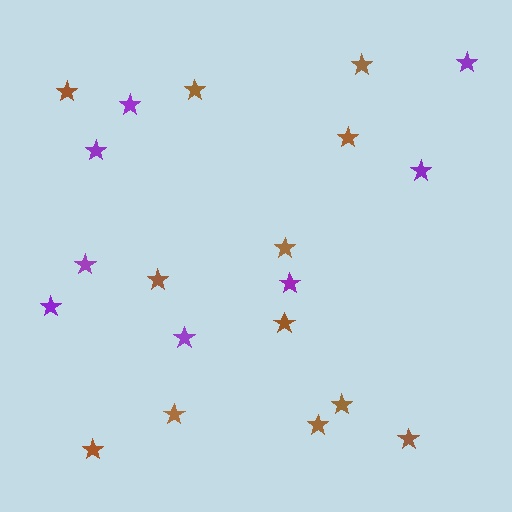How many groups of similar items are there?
There are 2 groups: one group of brown stars (12) and one group of purple stars (8).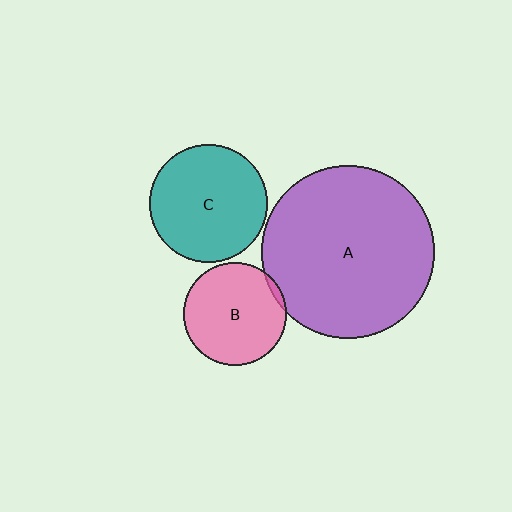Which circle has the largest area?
Circle A (purple).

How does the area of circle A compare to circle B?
Approximately 2.8 times.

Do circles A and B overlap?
Yes.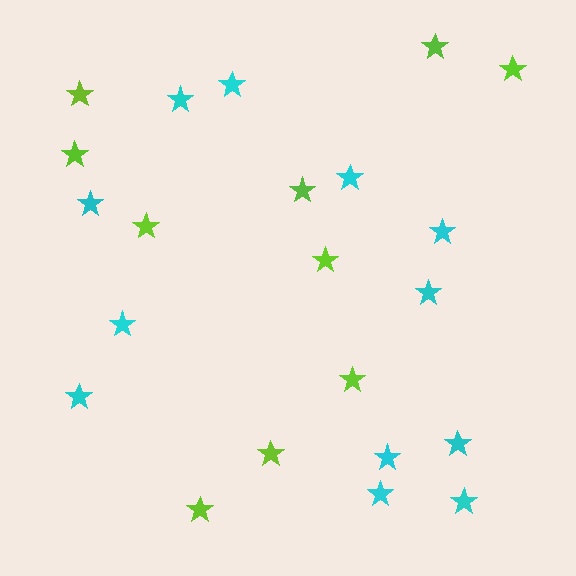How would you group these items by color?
There are 2 groups: one group of cyan stars (12) and one group of lime stars (10).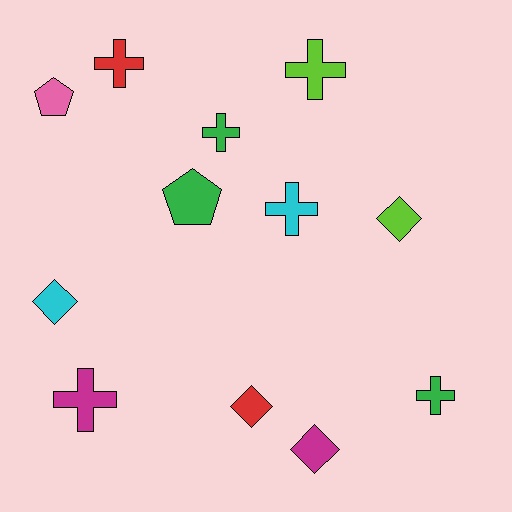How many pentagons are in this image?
There are 2 pentagons.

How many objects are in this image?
There are 12 objects.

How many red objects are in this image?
There are 2 red objects.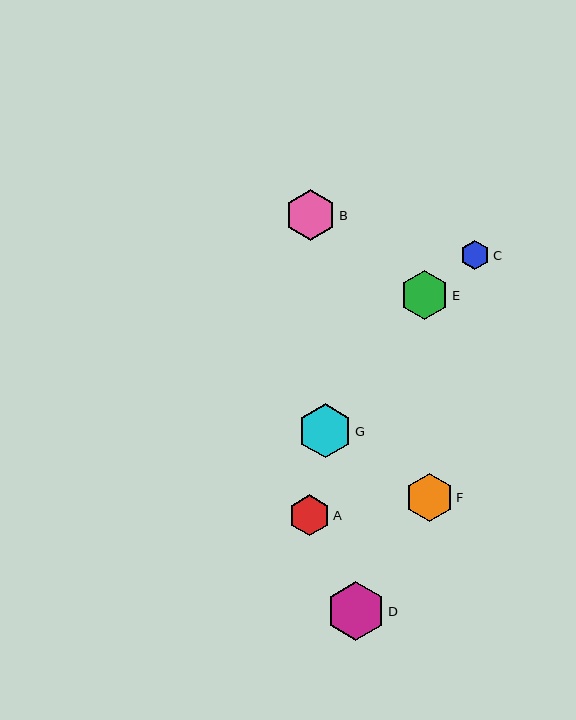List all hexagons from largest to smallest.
From largest to smallest: D, G, B, E, F, A, C.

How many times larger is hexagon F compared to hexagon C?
Hexagon F is approximately 1.6 times the size of hexagon C.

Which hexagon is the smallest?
Hexagon C is the smallest with a size of approximately 29 pixels.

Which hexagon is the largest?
Hexagon D is the largest with a size of approximately 59 pixels.